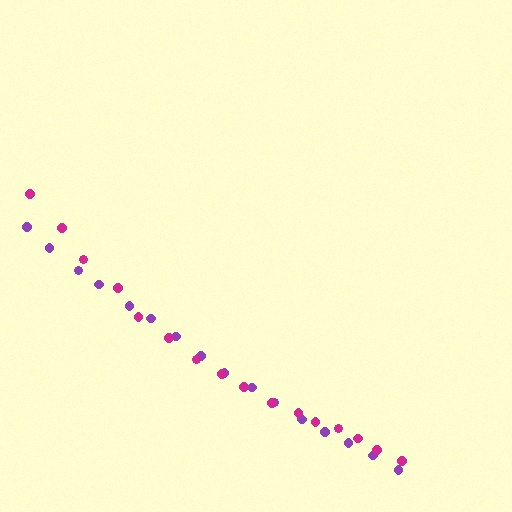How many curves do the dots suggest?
There are 2 distinct paths.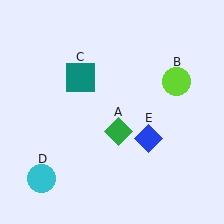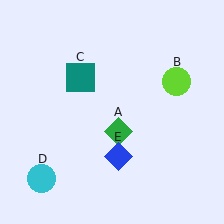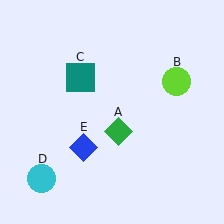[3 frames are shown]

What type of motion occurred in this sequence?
The blue diamond (object E) rotated clockwise around the center of the scene.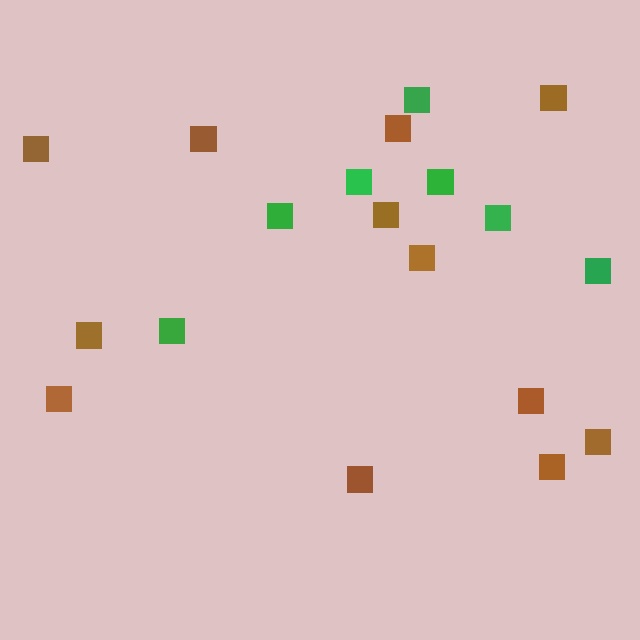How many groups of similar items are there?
There are 2 groups: one group of green squares (7) and one group of brown squares (12).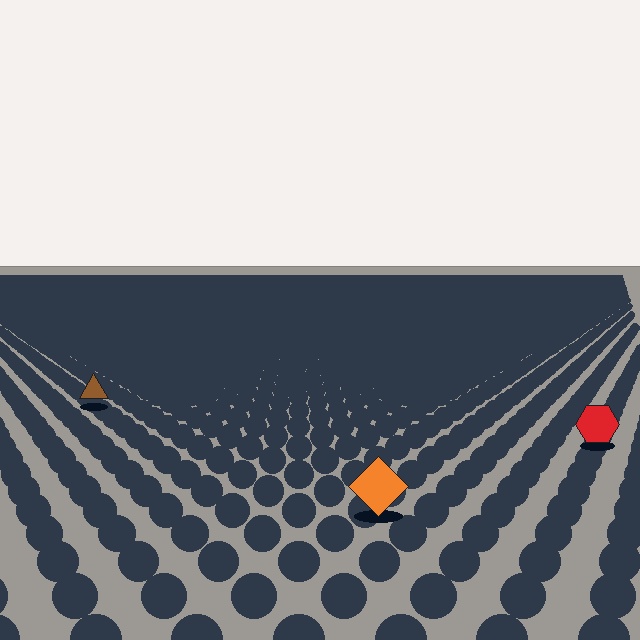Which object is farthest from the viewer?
The brown triangle is farthest from the viewer. It appears smaller and the ground texture around it is denser.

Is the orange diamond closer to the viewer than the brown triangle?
Yes. The orange diamond is closer — you can tell from the texture gradient: the ground texture is coarser near it.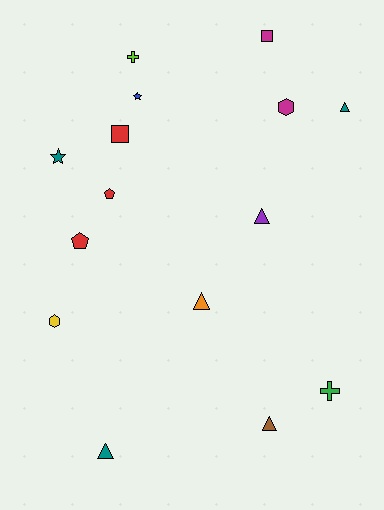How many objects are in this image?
There are 15 objects.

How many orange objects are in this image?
There is 1 orange object.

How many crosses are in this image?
There are 2 crosses.